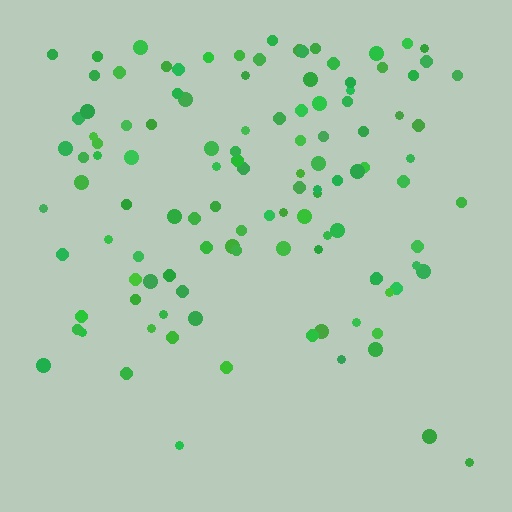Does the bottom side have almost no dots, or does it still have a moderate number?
Still a moderate number, just noticeably fewer than the top.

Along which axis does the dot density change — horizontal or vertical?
Vertical.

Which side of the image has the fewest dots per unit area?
The bottom.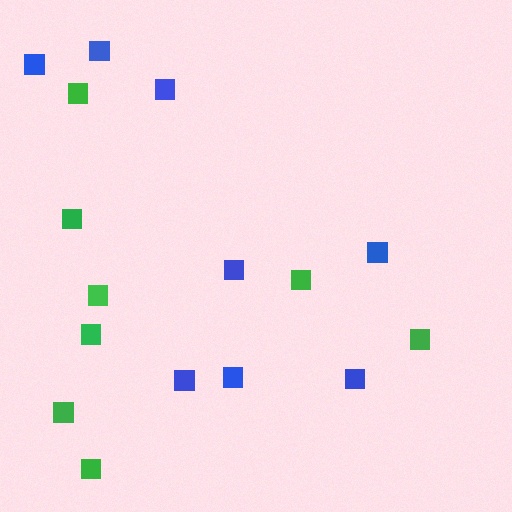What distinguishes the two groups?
There are 2 groups: one group of green squares (8) and one group of blue squares (8).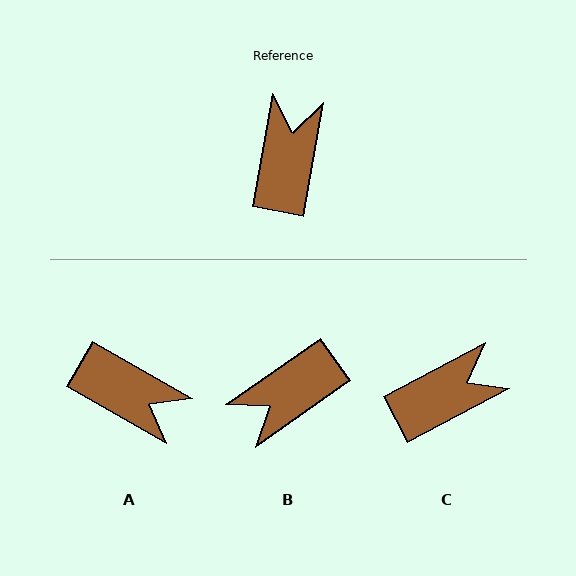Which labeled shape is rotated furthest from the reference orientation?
B, about 135 degrees away.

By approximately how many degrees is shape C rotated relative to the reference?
Approximately 52 degrees clockwise.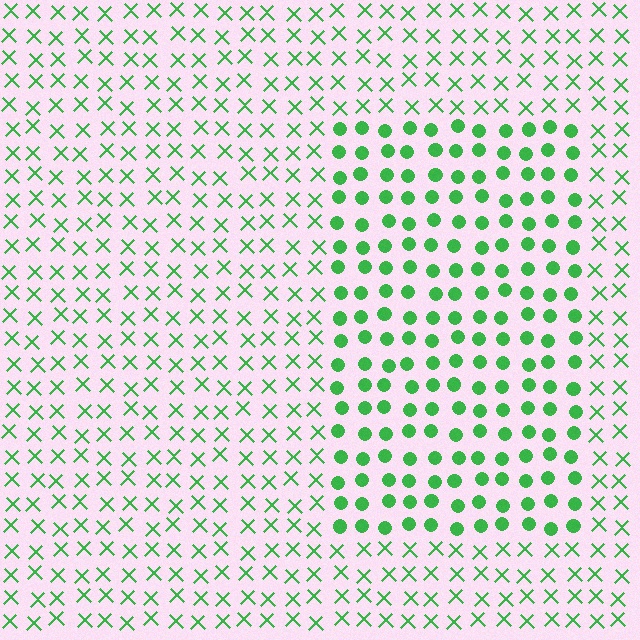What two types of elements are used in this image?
The image uses circles inside the rectangle region and X marks outside it.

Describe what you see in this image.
The image is filled with small green elements arranged in a uniform grid. A rectangle-shaped region contains circles, while the surrounding area contains X marks. The boundary is defined purely by the change in element shape.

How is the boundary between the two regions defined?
The boundary is defined by a change in element shape: circles inside vs. X marks outside. All elements share the same color and spacing.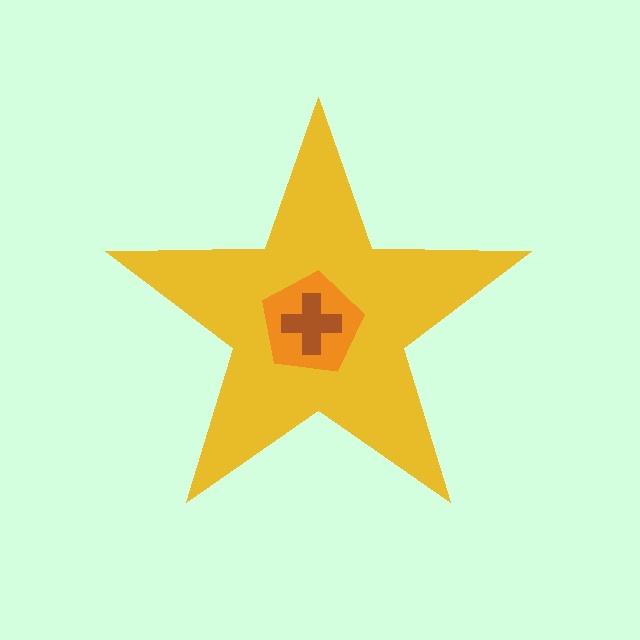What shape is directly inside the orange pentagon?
The brown cross.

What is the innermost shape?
The brown cross.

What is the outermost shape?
The yellow star.